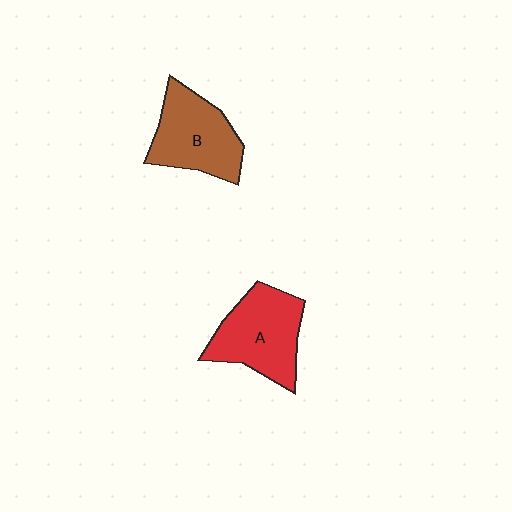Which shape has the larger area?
Shape A (red).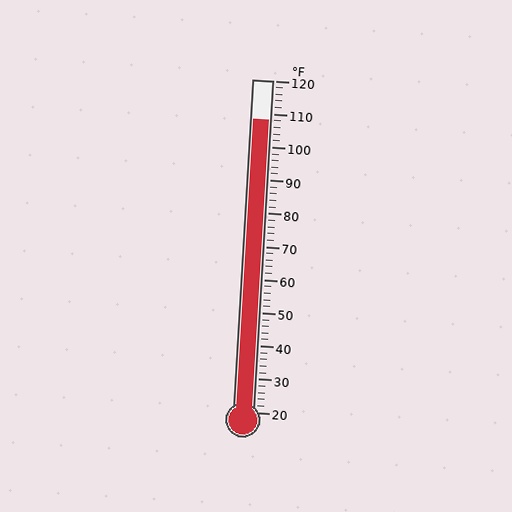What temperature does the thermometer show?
The thermometer shows approximately 108°F.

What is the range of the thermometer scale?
The thermometer scale ranges from 20°F to 120°F.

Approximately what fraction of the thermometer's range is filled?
The thermometer is filled to approximately 90% of its range.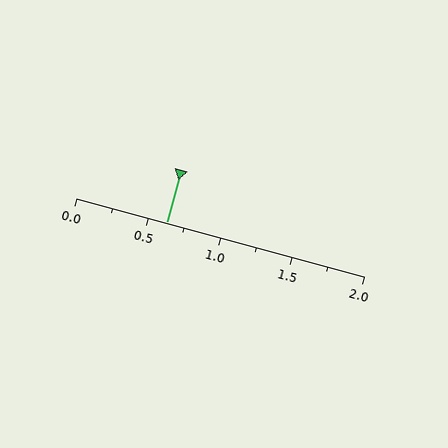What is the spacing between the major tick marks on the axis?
The major ticks are spaced 0.5 apart.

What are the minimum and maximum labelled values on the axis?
The axis runs from 0.0 to 2.0.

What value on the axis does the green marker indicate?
The marker indicates approximately 0.62.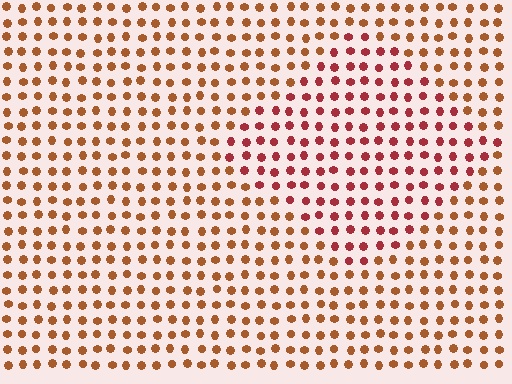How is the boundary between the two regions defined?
The boundary is defined purely by a slight shift in hue (about 30 degrees). Spacing, size, and orientation are identical on both sides.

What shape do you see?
I see a diamond.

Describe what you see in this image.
The image is filled with small brown elements in a uniform arrangement. A diamond-shaped region is visible where the elements are tinted to a slightly different hue, forming a subtle color boundary.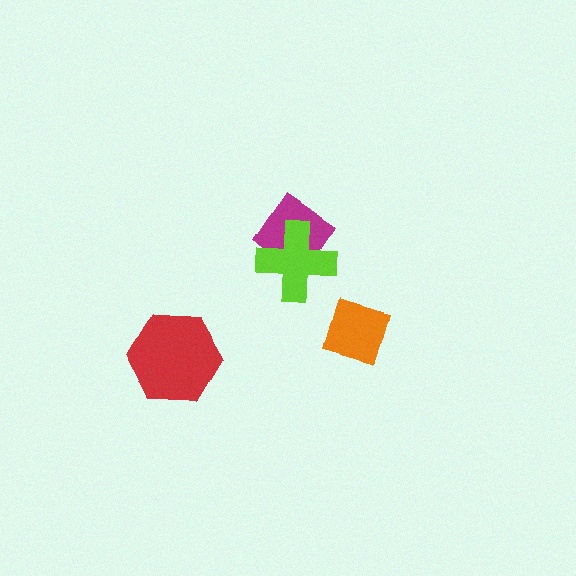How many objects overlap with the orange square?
0 objects overlap with the orange square.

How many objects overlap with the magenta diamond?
1 object overlaps with the magenta diamond.